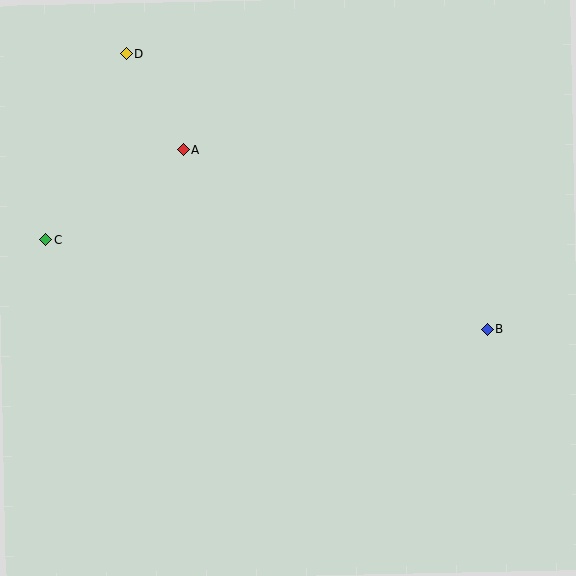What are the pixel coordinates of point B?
Point B is at (487, 329).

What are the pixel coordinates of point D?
Point D is at (126, 54).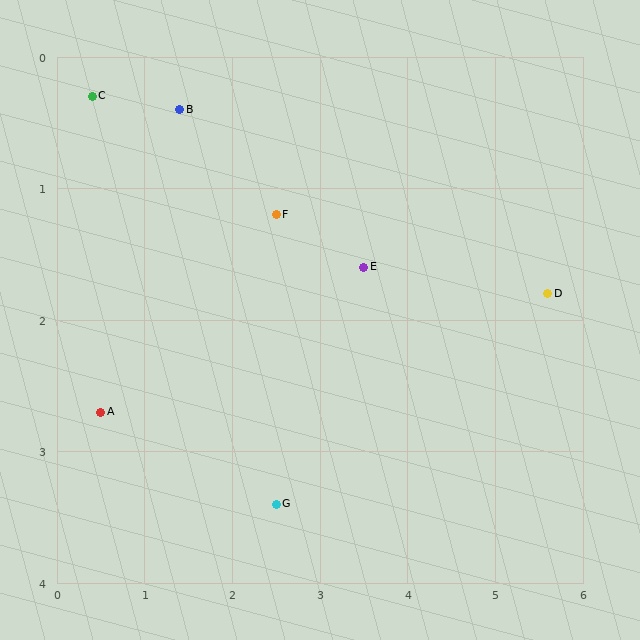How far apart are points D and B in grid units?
Points D and B are about 4.4 grid units apart.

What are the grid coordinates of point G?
Point G is at approximately (2.5, 3.4).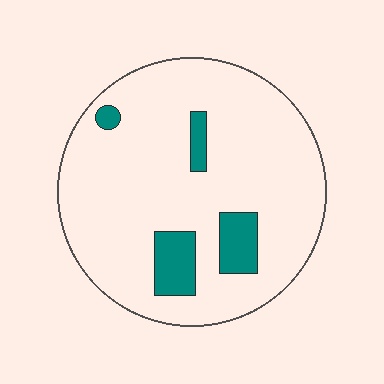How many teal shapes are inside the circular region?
4.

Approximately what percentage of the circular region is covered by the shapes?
Approximately 10%.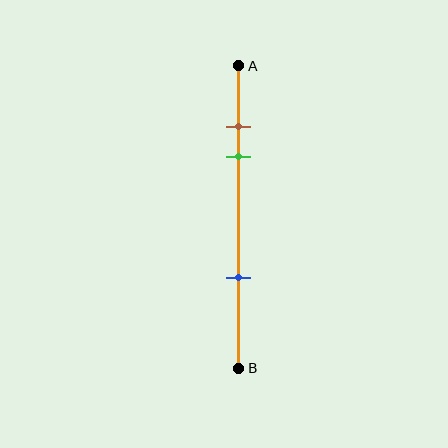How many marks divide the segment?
There are 3 marks dividing the segment.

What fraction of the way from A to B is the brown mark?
The brown mark is approximately 20% (0.2) of the way from A to B.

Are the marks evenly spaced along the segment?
No, the marks are not evenly spaced.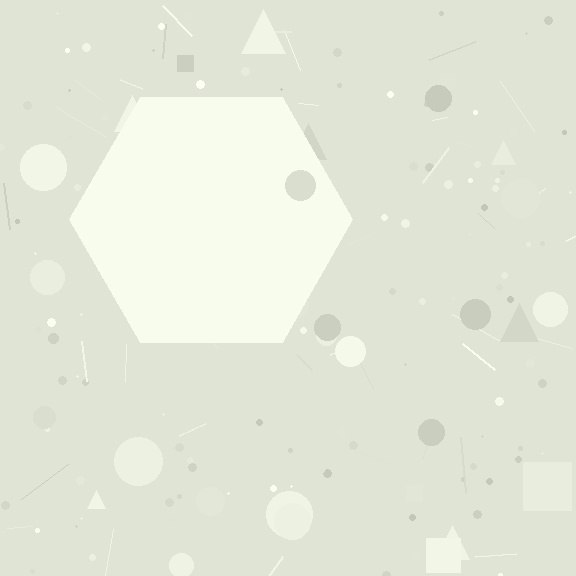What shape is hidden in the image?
A hexagon is hidden in the image.